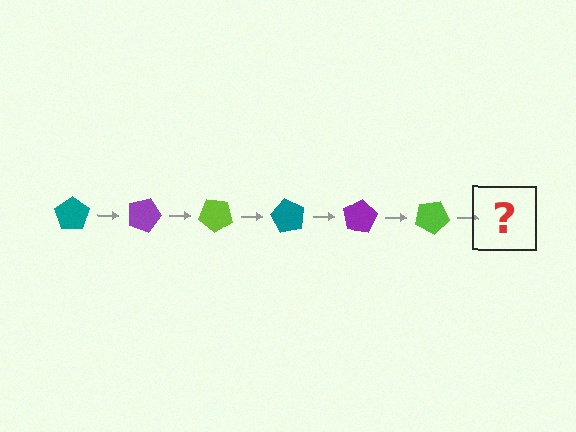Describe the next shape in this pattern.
It should be a teal pentagon, rotated 120 degrees from the start.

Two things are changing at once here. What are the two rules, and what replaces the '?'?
The two rules are that it rotates 20 degrees each step and the color cycles through teal, purple, and lime. The '?' should be a teal pentagon, rotated 120 degrees from the start.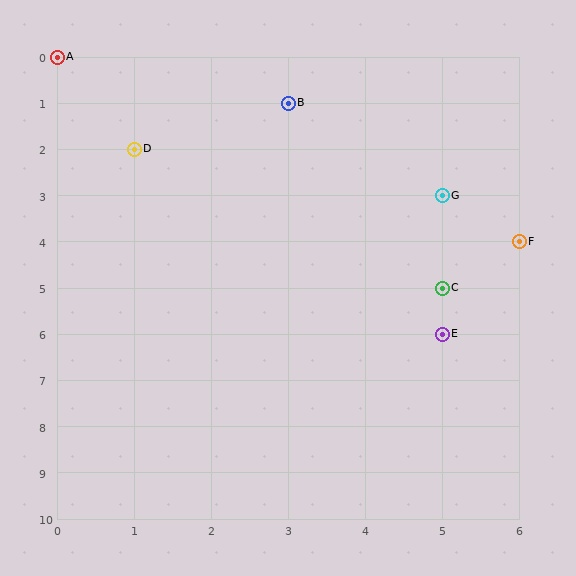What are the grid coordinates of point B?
Point B is at grid coordinates (3, 1).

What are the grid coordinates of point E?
Point E is at grid coordinates (5, 6).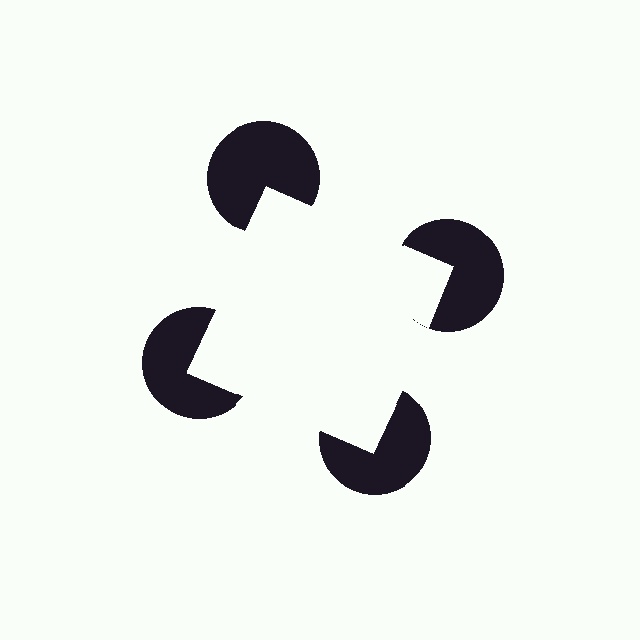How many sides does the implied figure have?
4 sides.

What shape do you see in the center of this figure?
An illusory square — its edges are inferred from the aligned wedge cuts in the pac-man discs, not physically drawn.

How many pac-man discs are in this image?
There are 4 — one at each vertex of the illusory square.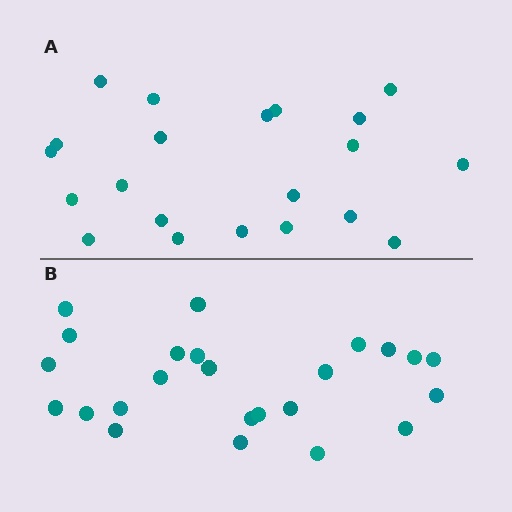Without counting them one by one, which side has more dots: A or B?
Region B (the bottom region) has more dots.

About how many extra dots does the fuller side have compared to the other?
Region B has just a few more — roughly 2 or 3 more dots than region A.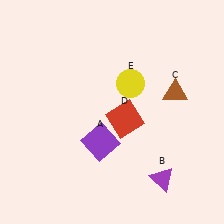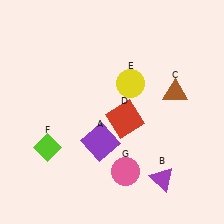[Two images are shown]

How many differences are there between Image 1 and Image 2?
There are 2 differences between the two images.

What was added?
A lime diamond (F), a pink circle (G) were added in Image 2.